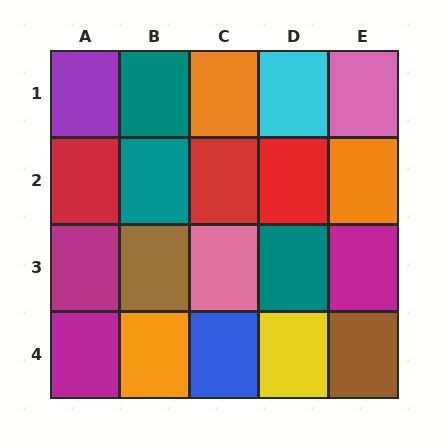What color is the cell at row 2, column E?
Orange.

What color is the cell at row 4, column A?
Magenta.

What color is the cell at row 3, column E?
Magenta.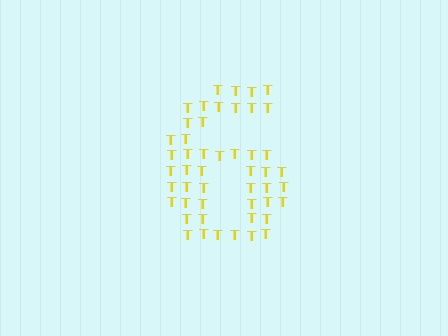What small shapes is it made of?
It is made of small letter T's.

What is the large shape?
The large shape is the digit 6.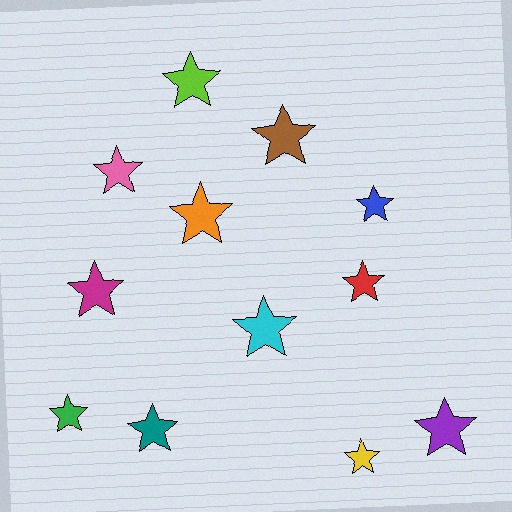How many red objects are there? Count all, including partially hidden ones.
There is 1 red object.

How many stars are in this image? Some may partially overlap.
There are 12 stars.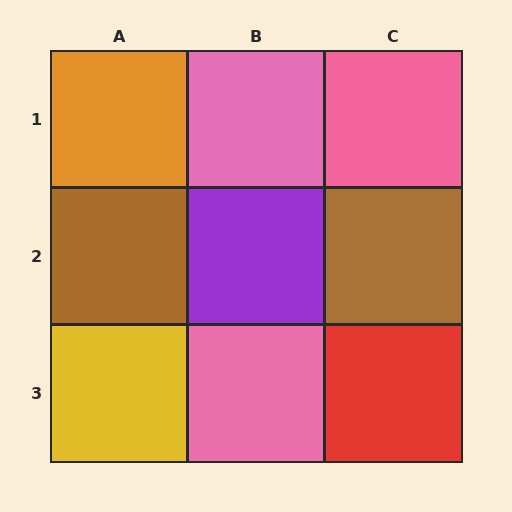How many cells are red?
1 cell is red.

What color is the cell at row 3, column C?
Red.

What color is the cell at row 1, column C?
Pink.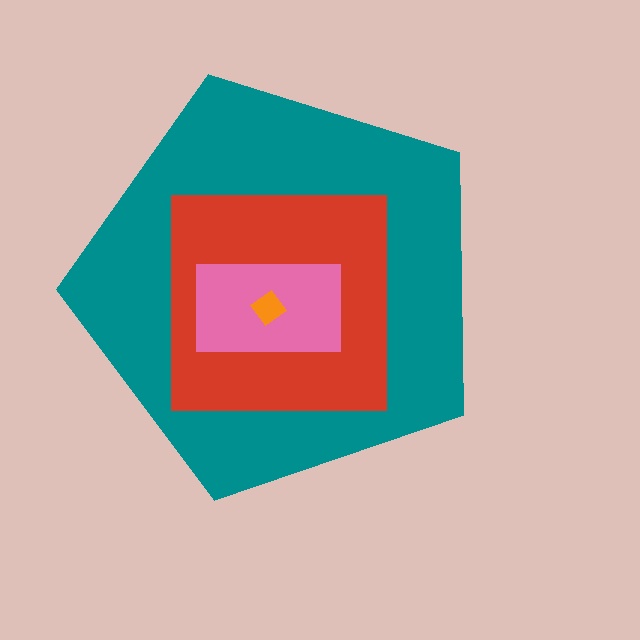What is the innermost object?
The orange diamond.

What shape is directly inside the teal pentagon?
The red square.